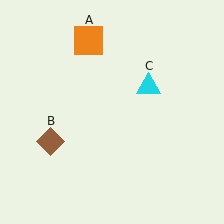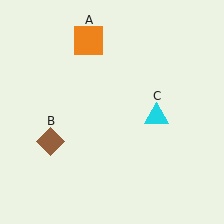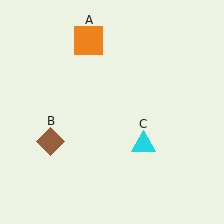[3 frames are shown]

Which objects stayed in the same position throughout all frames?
Orange square (object A) and brown diamond (object B) remained stationary.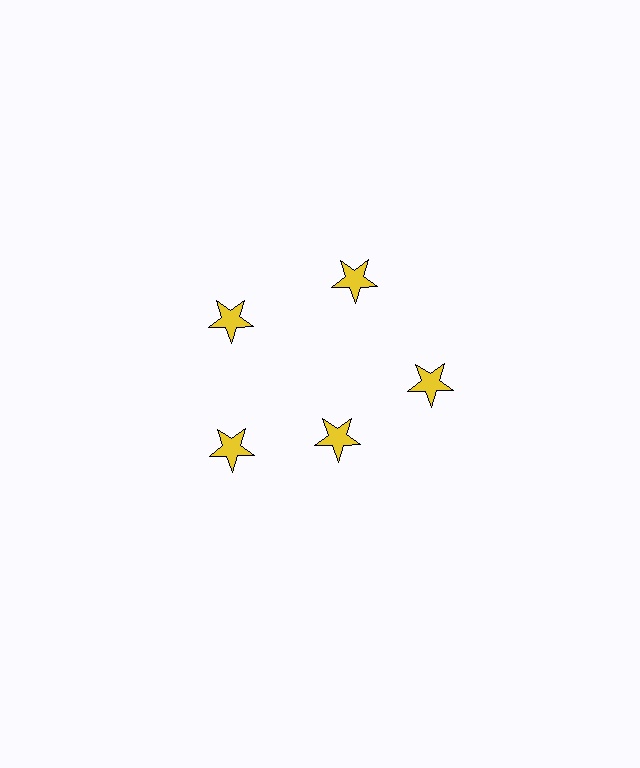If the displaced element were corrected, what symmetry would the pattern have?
It would have 5-fold rotational symmetry — the pattern would map onto itself every 72 degrees.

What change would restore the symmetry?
The symmetry would be restored by moving it outward, back onto the ring so that all 5 stars sit at equal angles and equal distance from the center.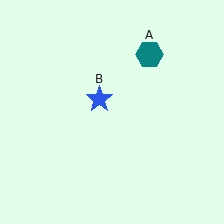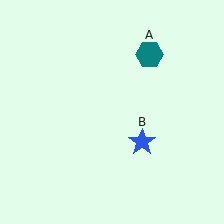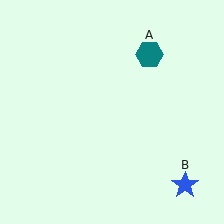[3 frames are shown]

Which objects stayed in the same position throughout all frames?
Teal hexagon (object A) remained stationary.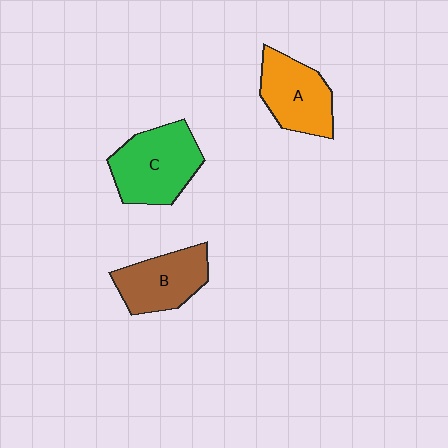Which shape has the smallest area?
Shape B (brown).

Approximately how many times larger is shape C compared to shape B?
Approximately 1.3 times.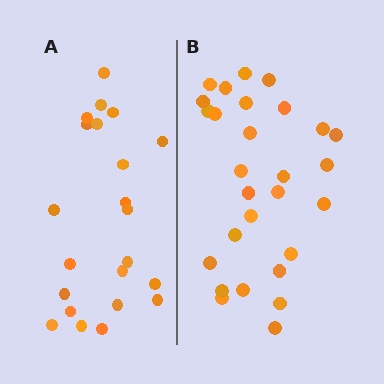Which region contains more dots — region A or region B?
Region B (the right region) has more dots.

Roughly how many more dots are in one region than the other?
Region B has about 6 more dots than region A.